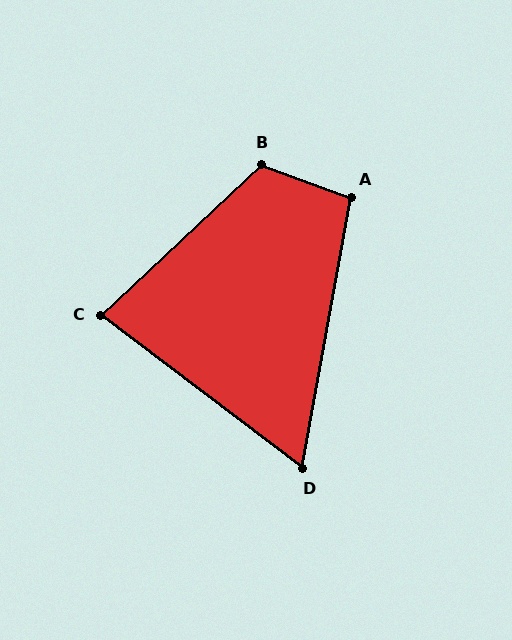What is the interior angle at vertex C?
Approximately 80 degrees (acute).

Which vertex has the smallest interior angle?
D, at approximately 63 degrees.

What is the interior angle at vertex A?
Approximately 100 degrees (obtuse).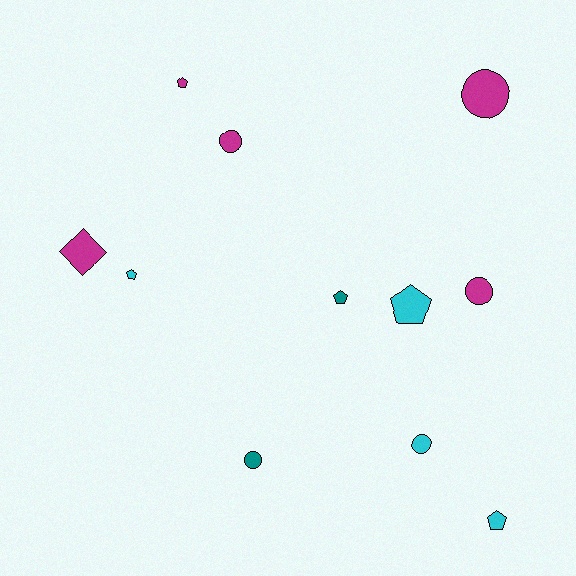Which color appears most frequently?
Magenta, with 5 objects.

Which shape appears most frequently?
Circle, with 5 objects.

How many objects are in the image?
There are 11 objects.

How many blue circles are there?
There are no blue circles.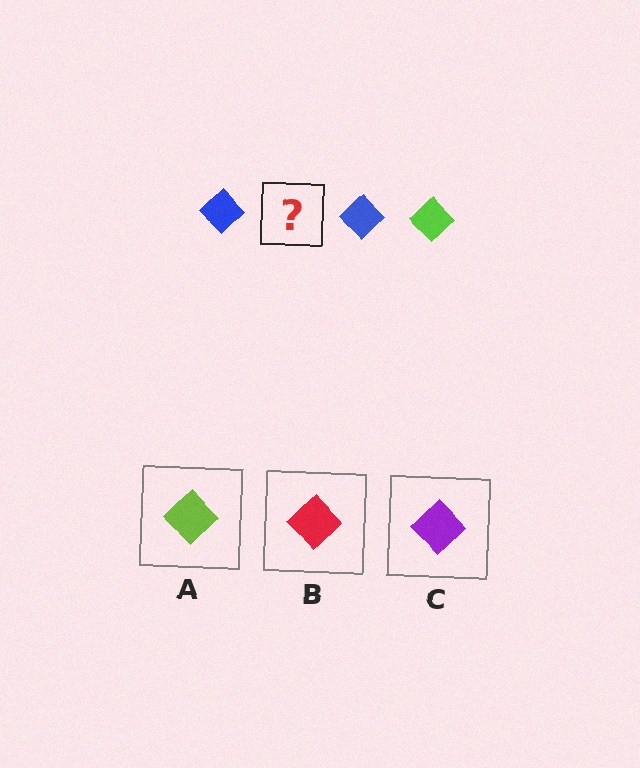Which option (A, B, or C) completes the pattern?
A.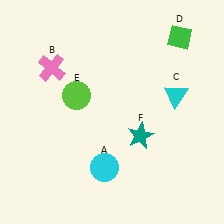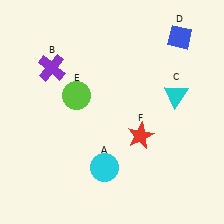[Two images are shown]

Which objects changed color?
B changed from pink to purple. D changed from green to blue. F changed from teal to red.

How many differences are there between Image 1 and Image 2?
There are 3 differences between the two images.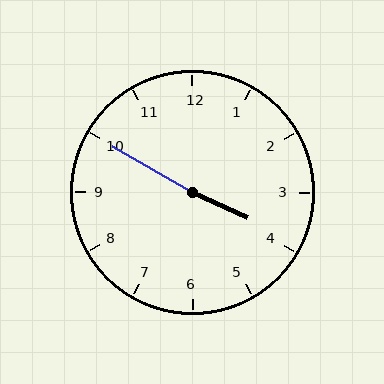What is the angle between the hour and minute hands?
Approximately 175 degrees.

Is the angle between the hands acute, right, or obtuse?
It is obtuse.